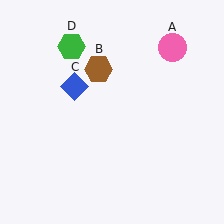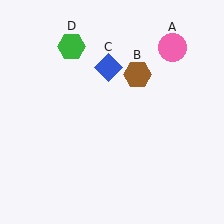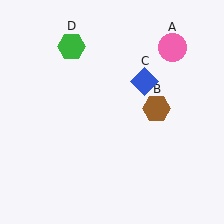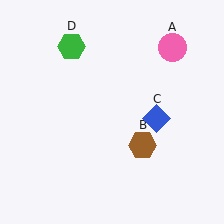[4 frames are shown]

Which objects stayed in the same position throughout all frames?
Pink circle (object A) and green hexagon (object D) remained stationary.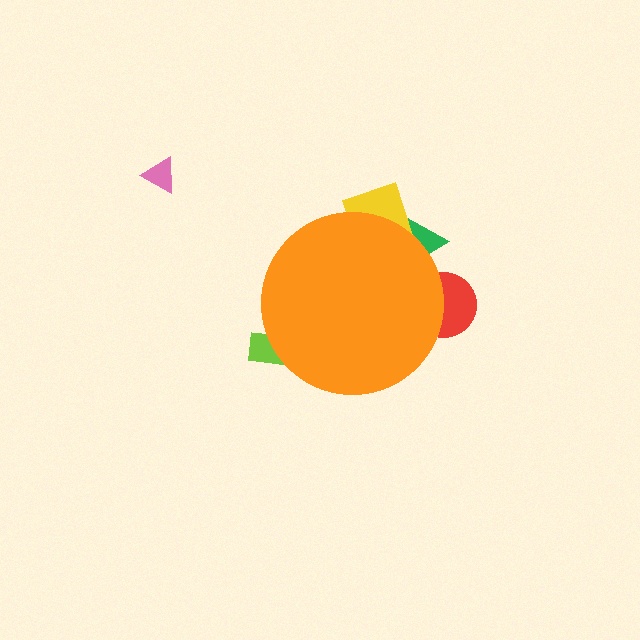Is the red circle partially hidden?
Yes, the red circle is partially hidden behind the orange circle.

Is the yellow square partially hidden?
Yes, the yellow square is partially hidden behind the orange circle.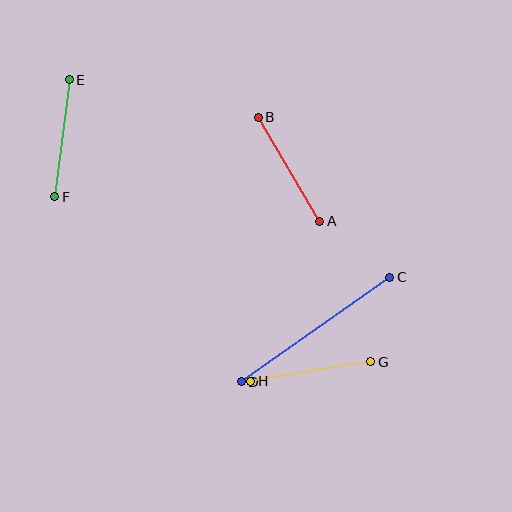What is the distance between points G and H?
The distance is approximately 121 pixels.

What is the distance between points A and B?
The distance is approximately 121 pixels.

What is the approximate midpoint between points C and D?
The midpoint is at approximately (316, 330) pixels.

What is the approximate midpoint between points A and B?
The midpoint is at approximately (289, 169) pixels.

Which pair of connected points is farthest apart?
Points C and D are farthest apart.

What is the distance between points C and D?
The distance is approximately 181 pixels.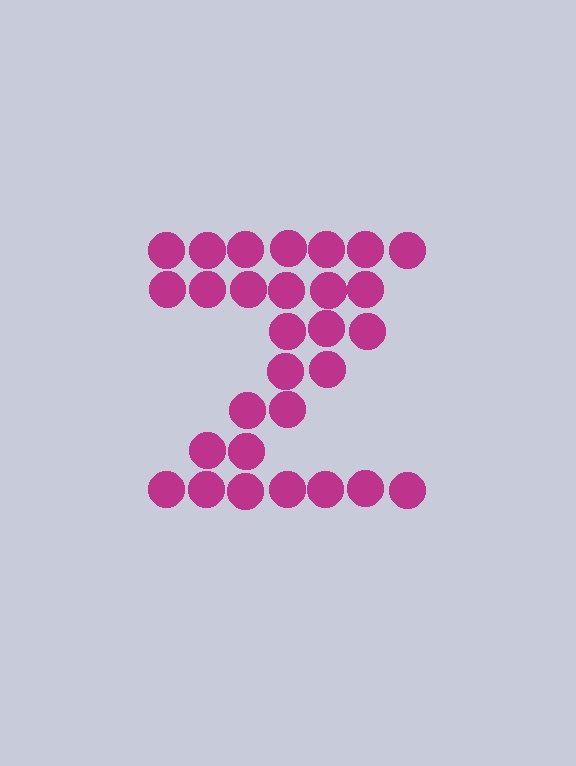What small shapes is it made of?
It is made of small circles.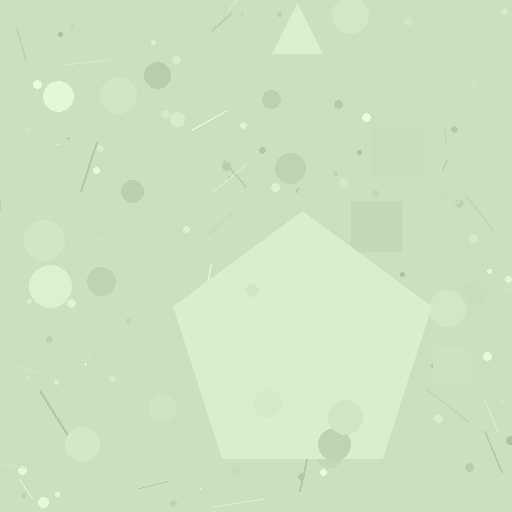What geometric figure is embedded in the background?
A pentagon is embedded in the background.